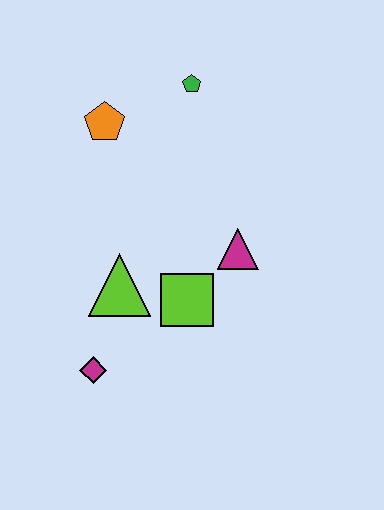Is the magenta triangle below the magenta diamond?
No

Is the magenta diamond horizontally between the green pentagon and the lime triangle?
No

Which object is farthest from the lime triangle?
The green pentagon is farthest from the lime triangle.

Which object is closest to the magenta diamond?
The lime triangle is closest to the magenta diamond.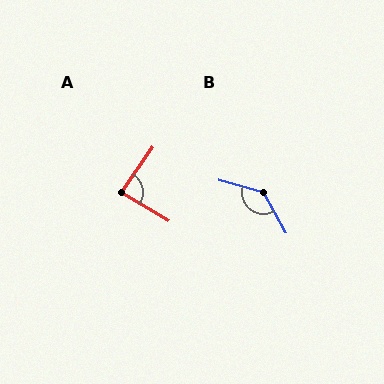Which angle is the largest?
B, at approximately 134 degrees.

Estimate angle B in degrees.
Approximately 134 degrees.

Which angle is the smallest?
A, at approximately 86 degrees.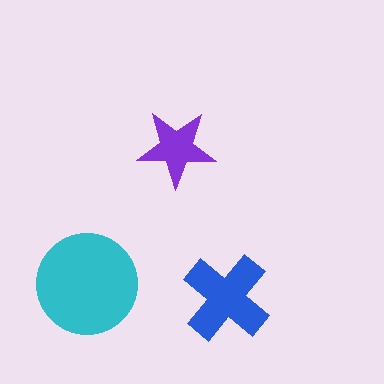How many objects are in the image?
There are 3 objects in the image.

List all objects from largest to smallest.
The cyan circle, the blue cross, the purple star.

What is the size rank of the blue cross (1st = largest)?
2nd.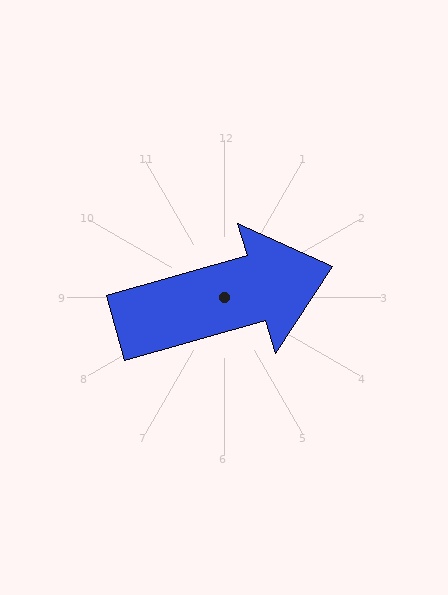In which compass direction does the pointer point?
East.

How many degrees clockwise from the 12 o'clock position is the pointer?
Approximately 74 degrees.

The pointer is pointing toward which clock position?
Roughly 2 o'clock.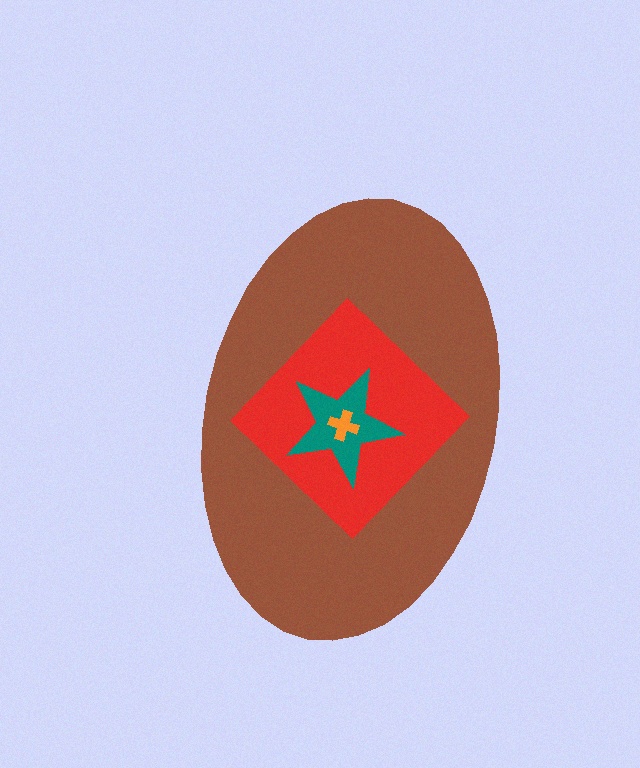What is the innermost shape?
The orange cross.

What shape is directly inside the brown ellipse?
The red diamond.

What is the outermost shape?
The brown ellipse.